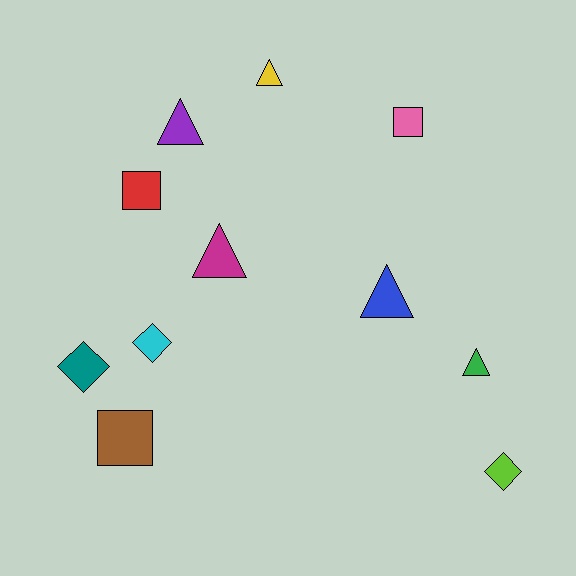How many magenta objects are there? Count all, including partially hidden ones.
There is 1 magenta object.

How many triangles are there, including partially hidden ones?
There are 5 triangles.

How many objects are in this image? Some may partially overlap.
There are 11 objects.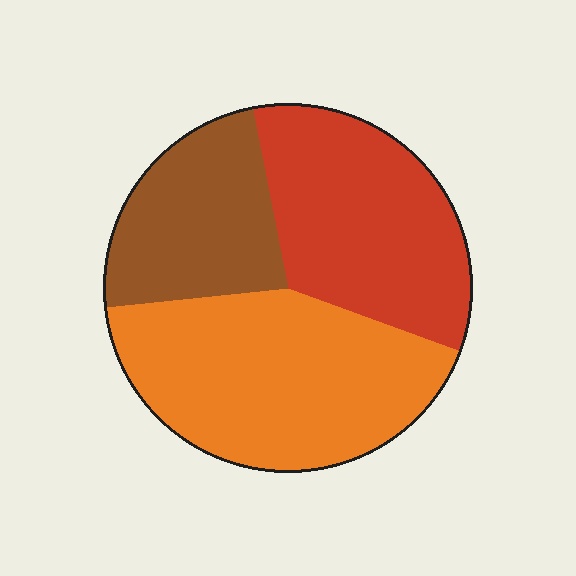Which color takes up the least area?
Brown, at roughly 25%.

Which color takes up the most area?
Orange, at roughly 45%.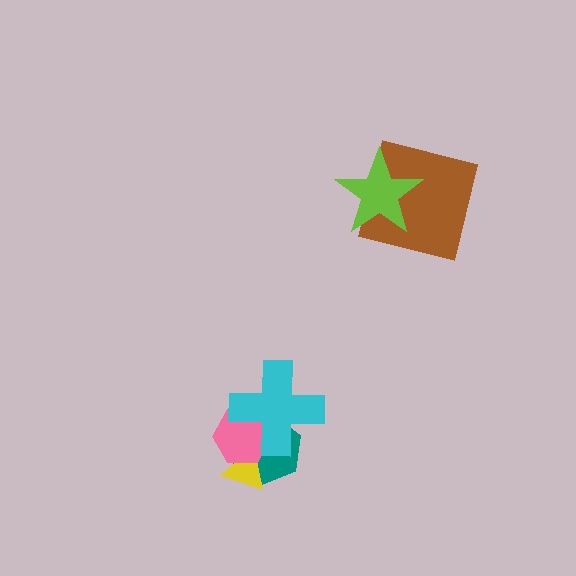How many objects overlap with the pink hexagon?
3 objects overlap with the pink hexagon.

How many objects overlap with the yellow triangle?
2 objects overlap with the yellow triangle.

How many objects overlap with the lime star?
1 object overlaps with the lime star.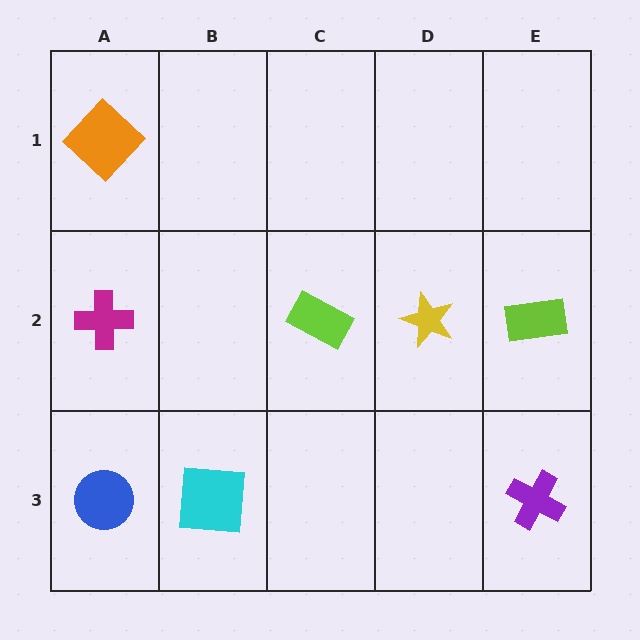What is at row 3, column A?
A blue circle.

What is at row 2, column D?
A yellow star.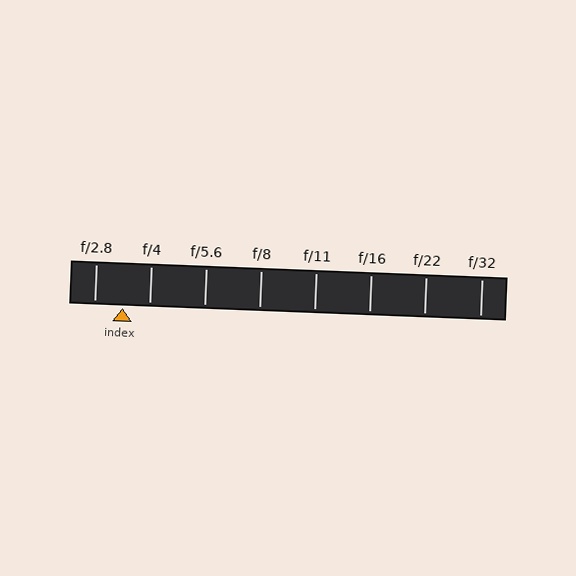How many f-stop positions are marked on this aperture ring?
There are 8 f-stop positions marked.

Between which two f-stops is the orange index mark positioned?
The index mark is between f/2.8 and f/4.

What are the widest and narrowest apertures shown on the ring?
The widest aperture shown is f/2.8 and the narrowest is f/32.